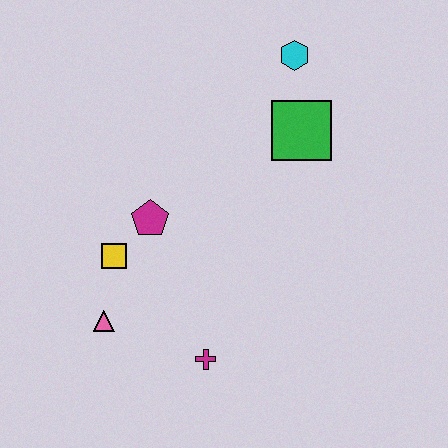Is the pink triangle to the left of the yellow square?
Yes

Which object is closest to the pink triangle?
The yellow square is closest to the pink triangle.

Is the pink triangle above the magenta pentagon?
No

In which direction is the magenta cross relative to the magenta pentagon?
The magenta cross is below the magenta pentagon.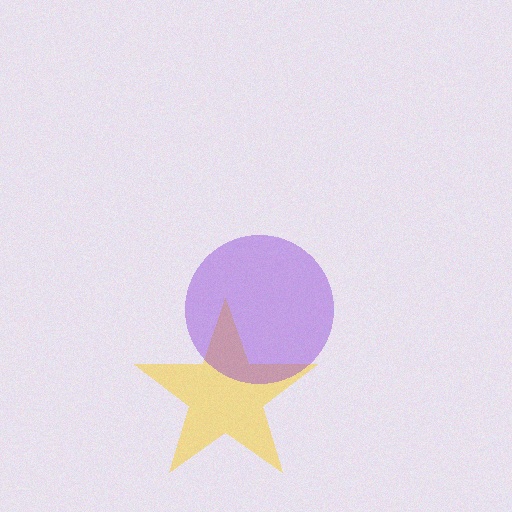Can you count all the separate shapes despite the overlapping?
Yes, there are 2 separate shapes.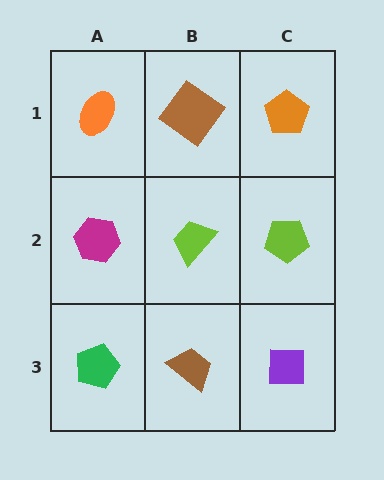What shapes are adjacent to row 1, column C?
A lime pentagon (row 2, column C), a brown diamond (row 1, column B).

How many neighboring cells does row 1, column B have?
3.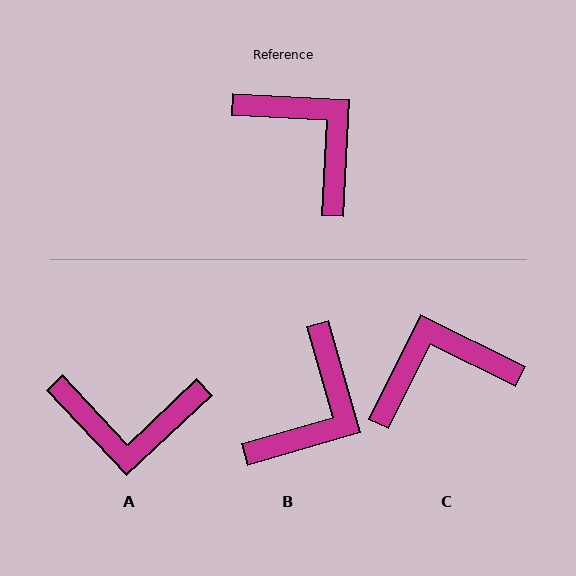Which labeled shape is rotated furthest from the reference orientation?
A, about 134 degrees away.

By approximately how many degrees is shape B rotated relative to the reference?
Approximately 71 degrees clockwise.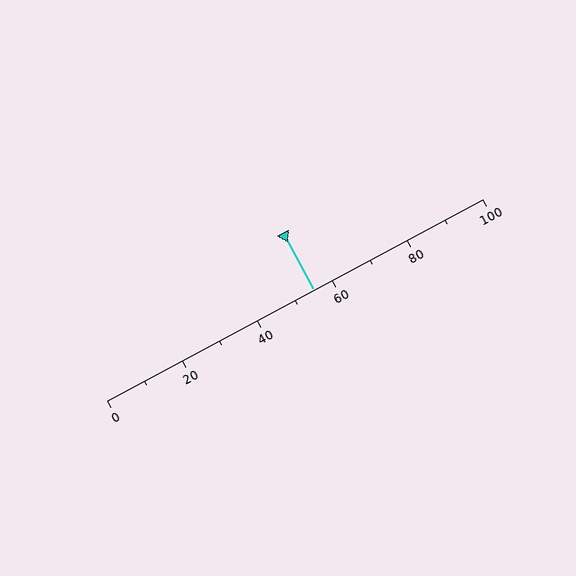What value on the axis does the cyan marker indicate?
The marker indicates approximately 55.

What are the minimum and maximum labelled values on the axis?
The axis runs from 0 to 100.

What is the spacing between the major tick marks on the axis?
The major ticks are spaced 20 apart.